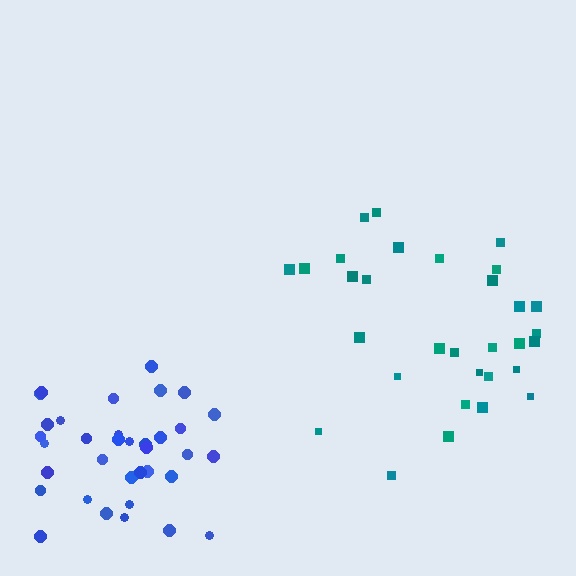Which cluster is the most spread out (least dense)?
Teal.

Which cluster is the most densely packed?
Blue.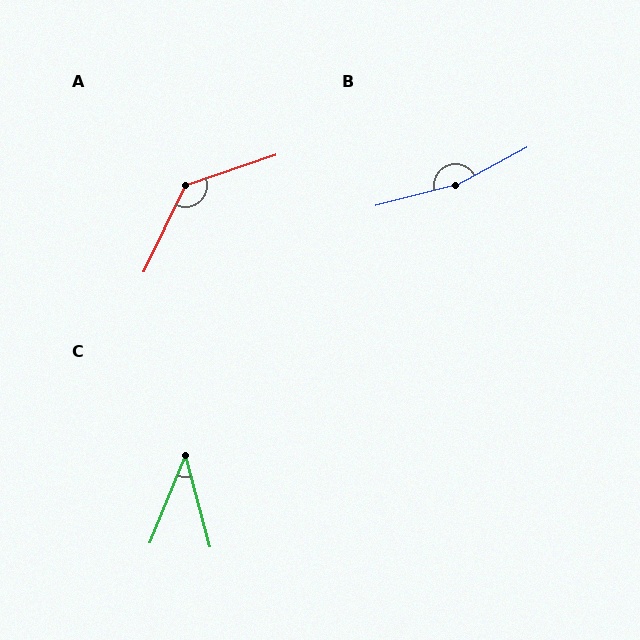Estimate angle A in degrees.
Approximately 134 degrees.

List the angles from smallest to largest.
C (37°), A (134°), B (166°).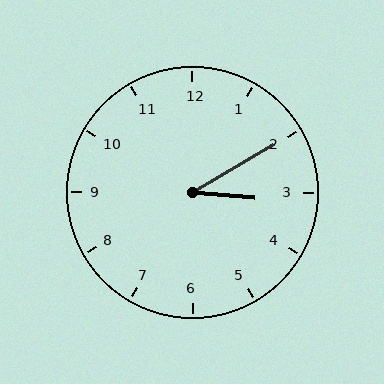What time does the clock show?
3:10.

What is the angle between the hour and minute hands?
Approximately 35 degrees.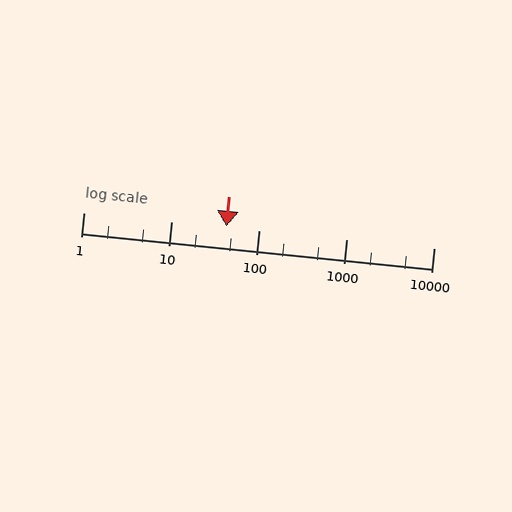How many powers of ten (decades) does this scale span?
The scale spans 4 decades, from 1 to 10000.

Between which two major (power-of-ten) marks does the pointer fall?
The pointer is between 10 and 100.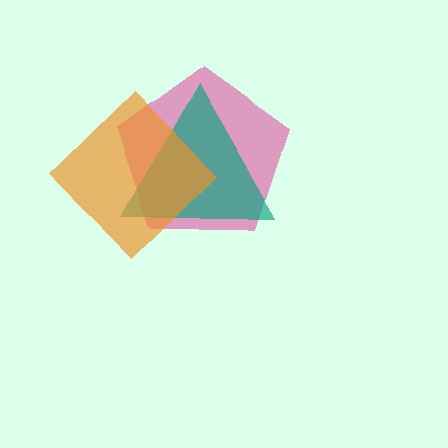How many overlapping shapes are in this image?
There are 3 overlapping shapes in the image.